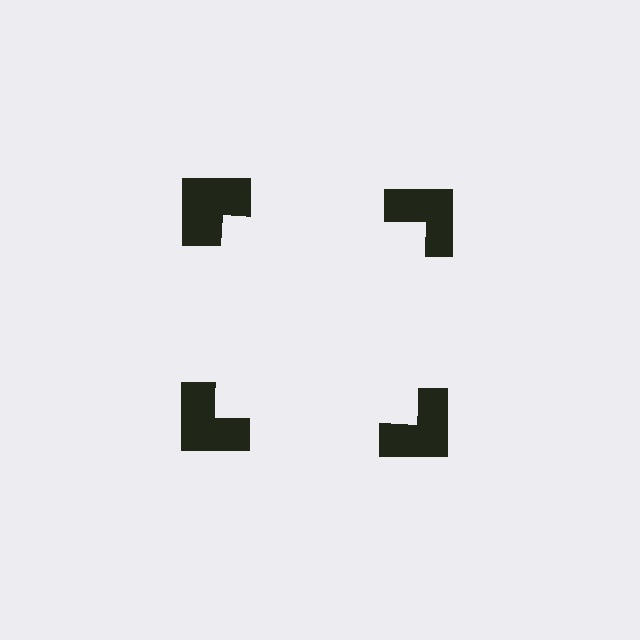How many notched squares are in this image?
There are 4 — one at each vertex of the illusory square.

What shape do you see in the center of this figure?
An illusory square — its edges are inferred from the aligned wedge cuts in the notched squares, not physically drawn.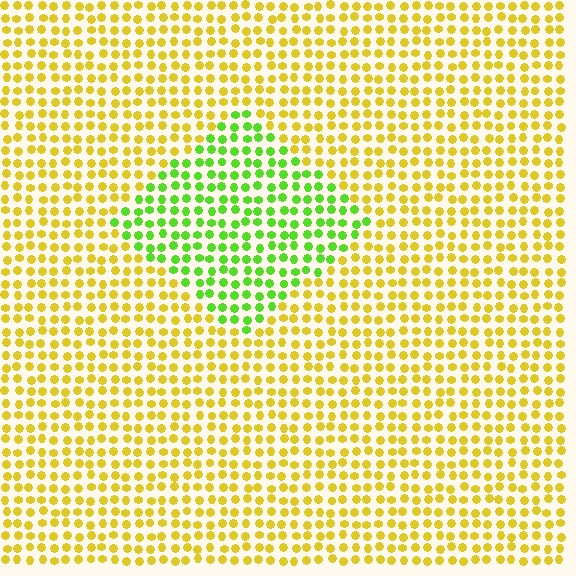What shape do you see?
I see a diamond.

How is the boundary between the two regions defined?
The boundary is defined purely by a slight shift in hue (about 52 degrees). Spacing, size, and orientation are identical on both sides.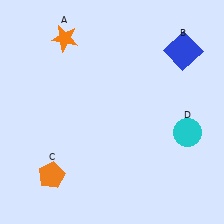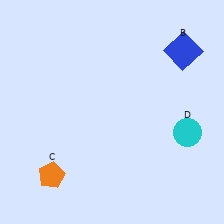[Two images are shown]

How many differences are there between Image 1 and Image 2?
There is 1 difference between the two images.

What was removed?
The orange star (A) was removed in Image 2.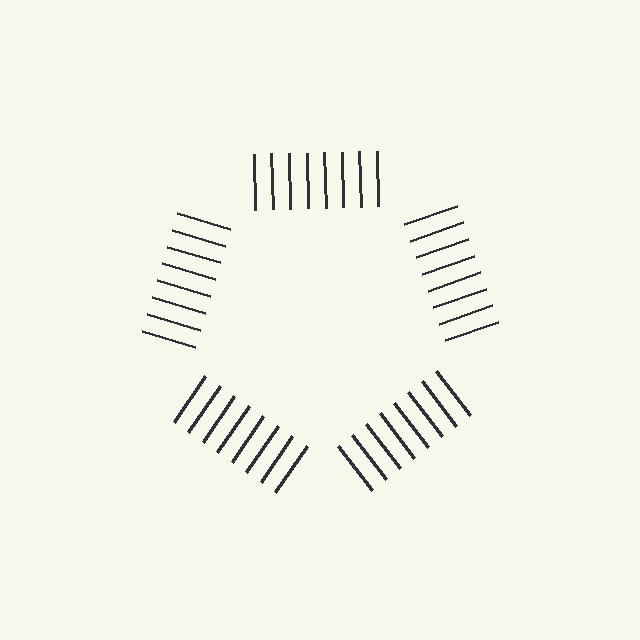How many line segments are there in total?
40 — 8 along each of the 5 edges.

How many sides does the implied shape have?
5 sides — the line-ends trace a pentagon.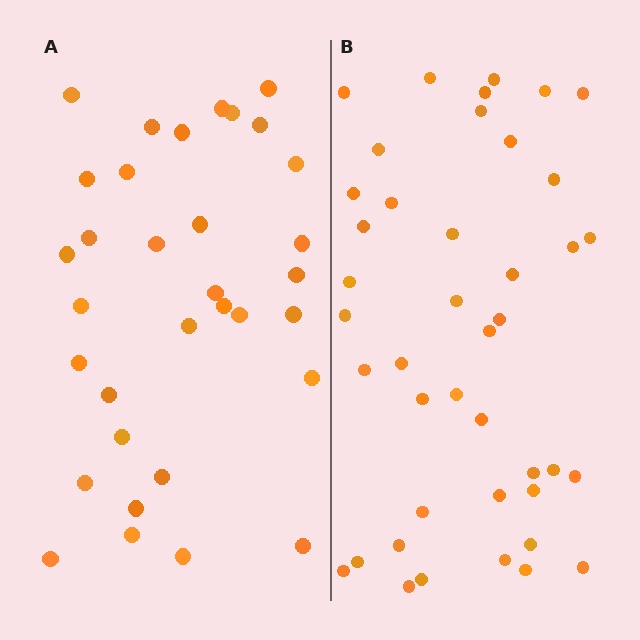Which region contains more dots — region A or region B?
Region B (the right region) has more dots.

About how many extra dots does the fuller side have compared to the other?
Region B has roughly 8 or so more dots than region A.